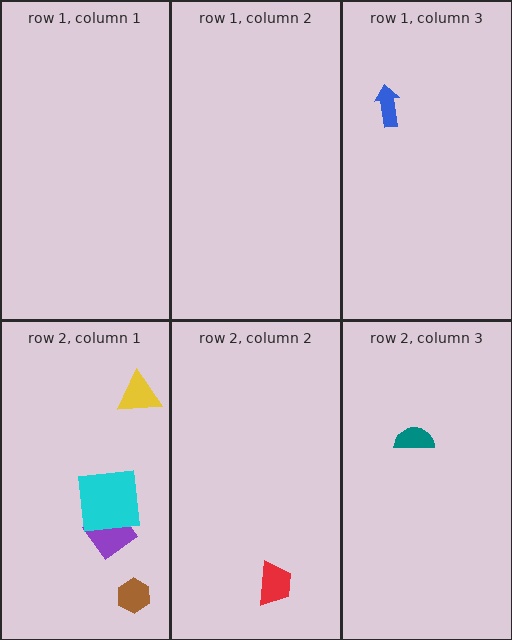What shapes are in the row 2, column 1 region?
The purple diamond, the yellow triangle, the cyan square, the brown hexagon.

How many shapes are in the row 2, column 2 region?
1.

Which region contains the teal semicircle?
The row 2, column 3 region.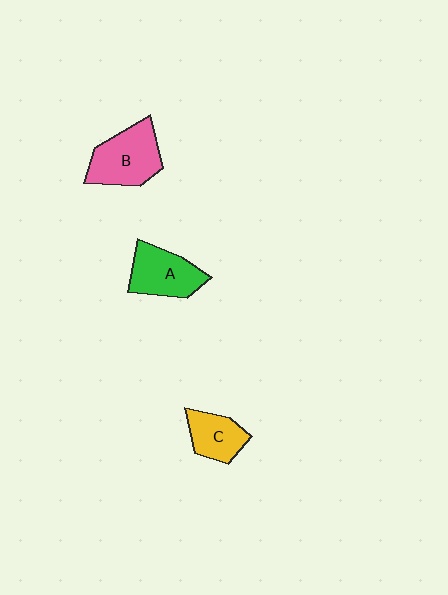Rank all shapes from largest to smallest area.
From largest to smallest: B (pink), A (green), C (yellow).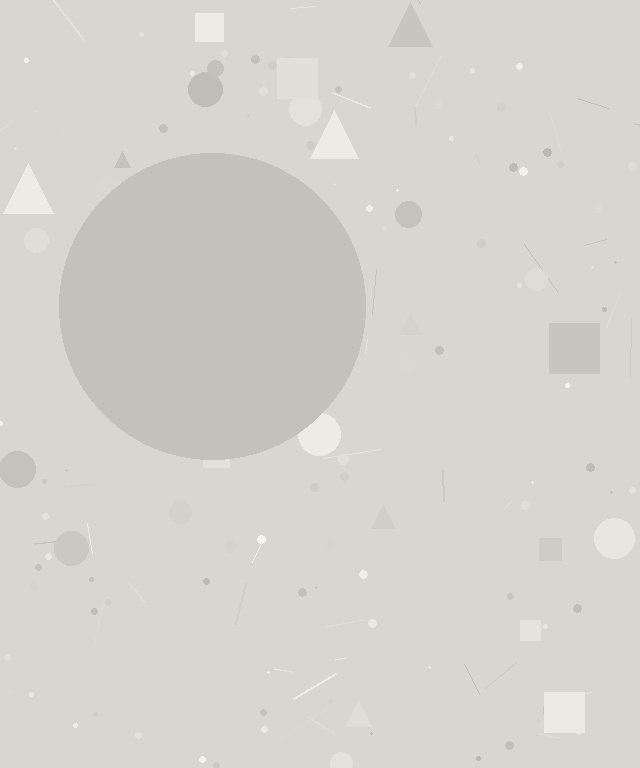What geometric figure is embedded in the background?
A circle is embedded in the background.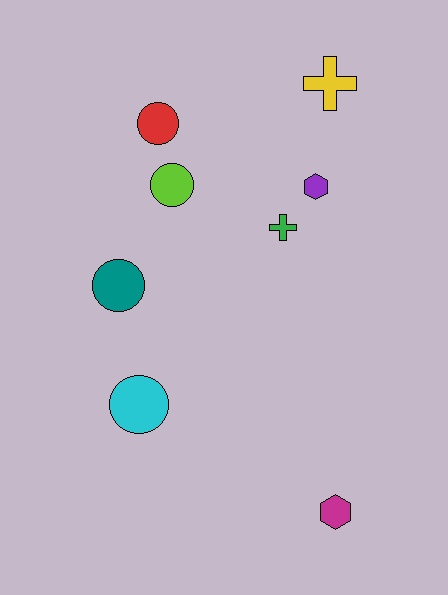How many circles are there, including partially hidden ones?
There are 4 circles.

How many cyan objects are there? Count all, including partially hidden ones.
There is 1 cyan object.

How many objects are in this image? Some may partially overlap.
There are 8 objects.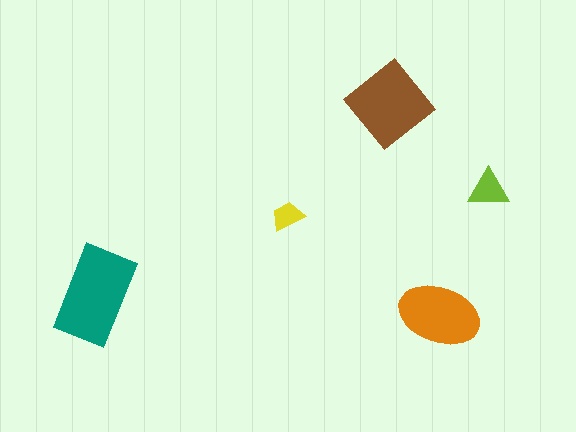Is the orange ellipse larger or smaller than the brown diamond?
Smaller.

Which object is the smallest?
The yellow trapezoid.